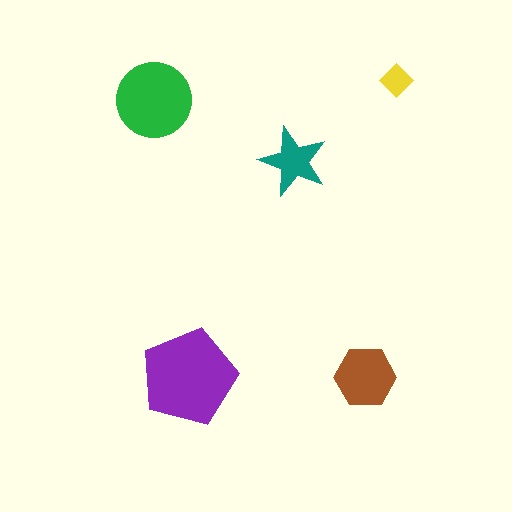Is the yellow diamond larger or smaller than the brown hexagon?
Smaller.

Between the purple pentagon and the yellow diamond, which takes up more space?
The purple pentagon.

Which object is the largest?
The purple pentagon.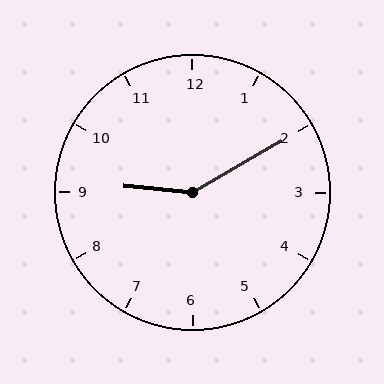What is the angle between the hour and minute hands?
Approximately 145 degrees.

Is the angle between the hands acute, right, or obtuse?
It is obtuse.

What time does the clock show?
9:10.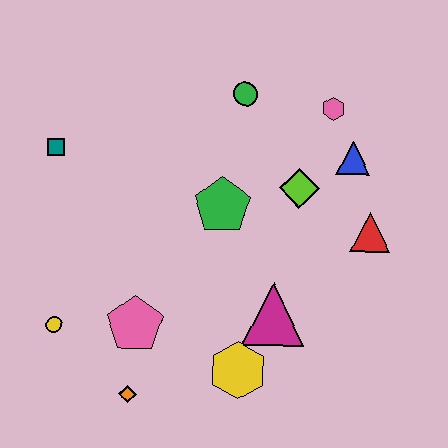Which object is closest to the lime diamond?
The blue triangle is closest to the lime diamond.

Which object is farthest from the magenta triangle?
The teal square is farthest from the magenta triangle.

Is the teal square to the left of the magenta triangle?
Yes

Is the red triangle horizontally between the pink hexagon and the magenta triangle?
No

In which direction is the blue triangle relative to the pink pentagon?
The blue triangle is to the right of the pink pentagon.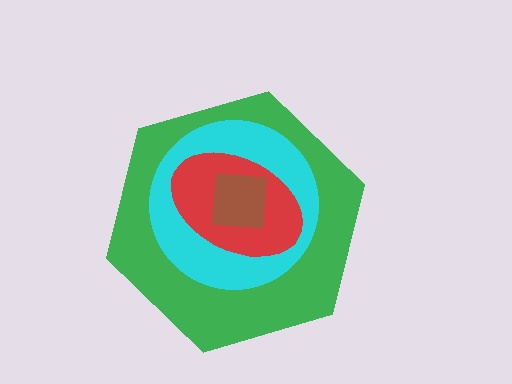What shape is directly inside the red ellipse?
The brown square.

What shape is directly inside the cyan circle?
The red ellipse.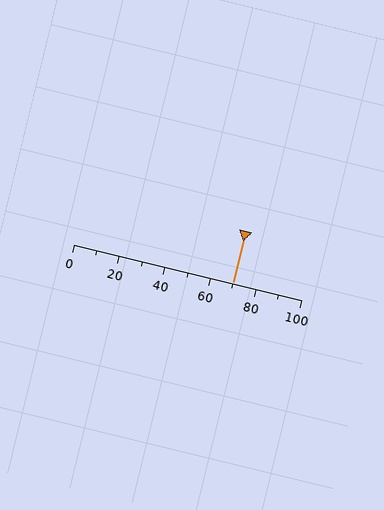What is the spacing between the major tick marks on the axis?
The major ticks are spaced 20 apart.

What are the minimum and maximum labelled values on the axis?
The axis runs from 0 to 100.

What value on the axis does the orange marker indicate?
The marker indicates approximately 70.